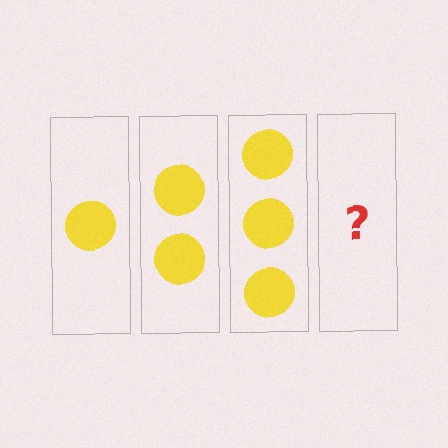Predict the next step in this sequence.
The next step is 4 circles.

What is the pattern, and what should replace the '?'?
The pattern is that each step adds one more circle. The '?' should be 4 circles.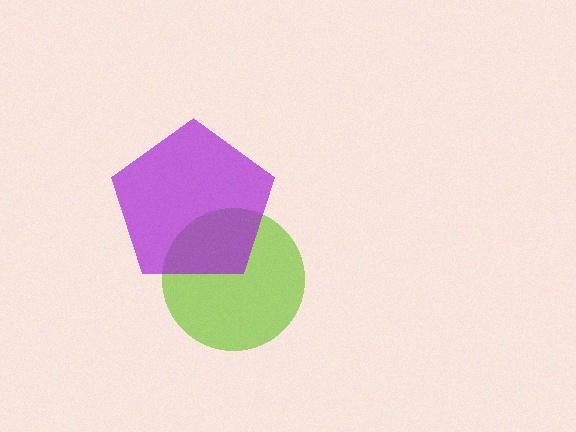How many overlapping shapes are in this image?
There are 2 overlapping shapes in the image.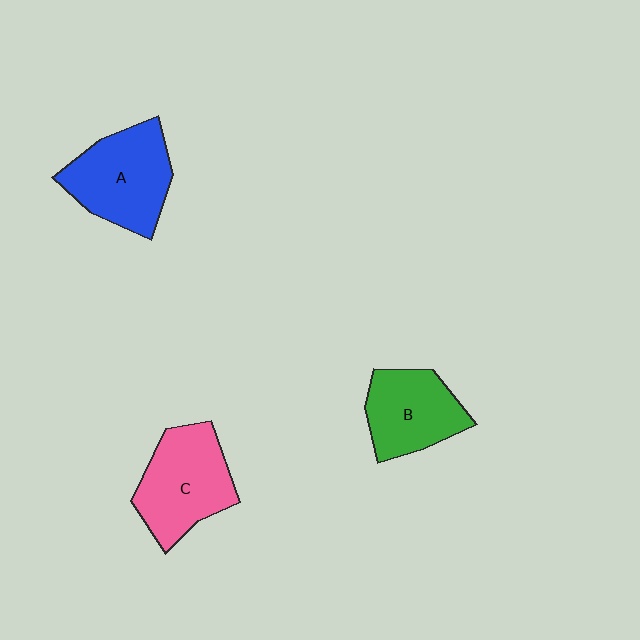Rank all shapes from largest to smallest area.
From largest to smallest: A (blue), C (pink), B (green).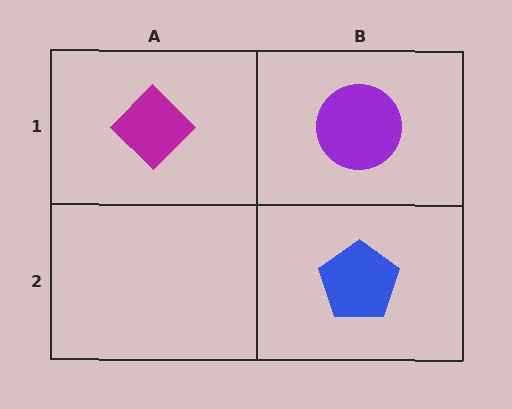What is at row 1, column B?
A purple circle.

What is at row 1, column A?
A magenta diamond.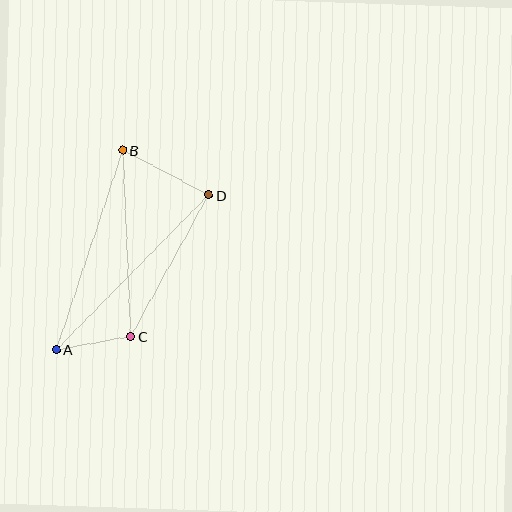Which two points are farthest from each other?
Points A and D are farthest from each other.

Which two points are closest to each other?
Points A and C are closest to each other.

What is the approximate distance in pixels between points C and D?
The distance between C and D is approximately 161 pixels.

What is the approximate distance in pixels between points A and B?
The distance between A and B is approximately 210 pixels.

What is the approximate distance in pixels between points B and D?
The distance between B and D is approximately 97 pixels.